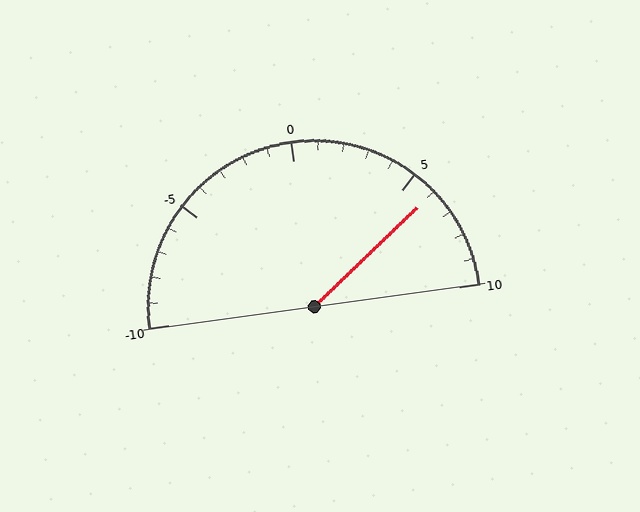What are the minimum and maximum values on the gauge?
The gauge ranges from -10 to 10.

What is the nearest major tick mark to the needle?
The nearest major tick mark is 5.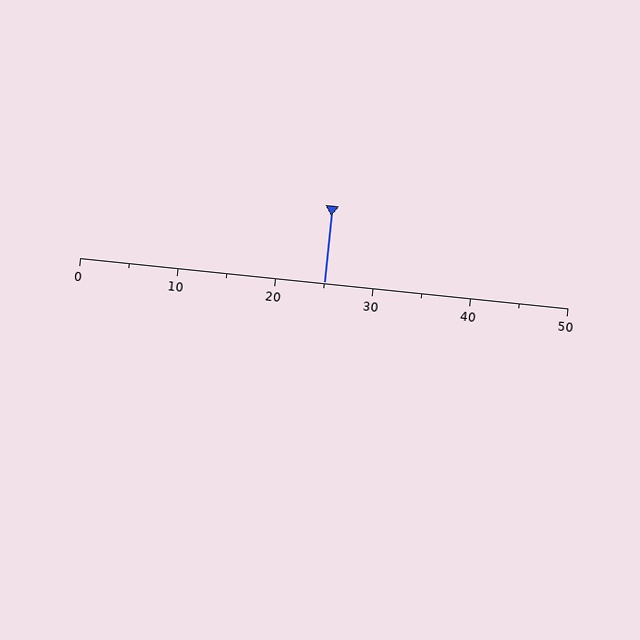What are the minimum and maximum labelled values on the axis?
The axis runs from 0 to 50.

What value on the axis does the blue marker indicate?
The marker indicates approximately 25.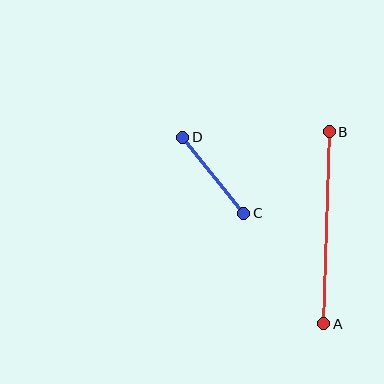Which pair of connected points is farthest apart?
Points A and B are farthest apart.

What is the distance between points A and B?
The distance is approximately 192 pixels.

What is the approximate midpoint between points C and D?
The midpoint is at approximately (213, 175) pixels.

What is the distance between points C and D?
The distance is approximately 97 pixels.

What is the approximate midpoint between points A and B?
The midpoint is at approximately (327, 228) pixels.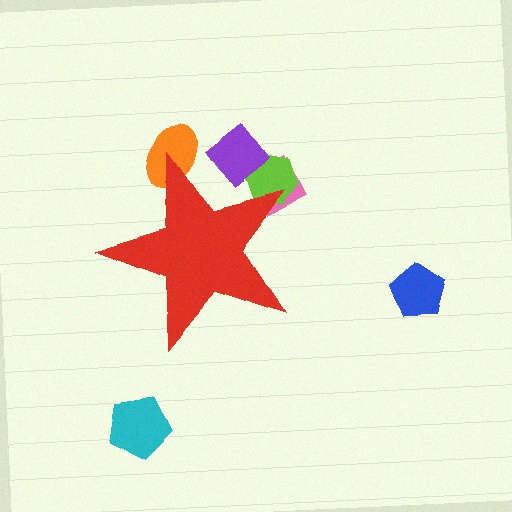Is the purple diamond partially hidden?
Yes, the purple diamond is partially hidden behind the red star.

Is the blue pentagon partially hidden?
No, the blue pentagon is fully visible.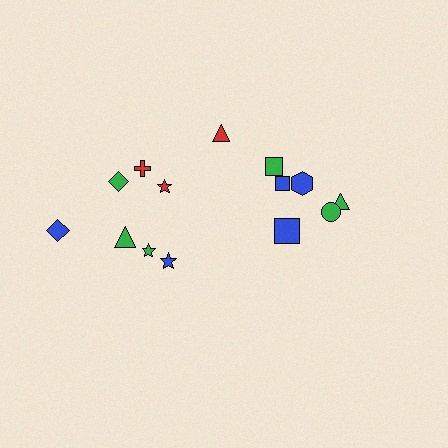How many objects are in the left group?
There are 8 objects.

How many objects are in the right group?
There are 6 objects.